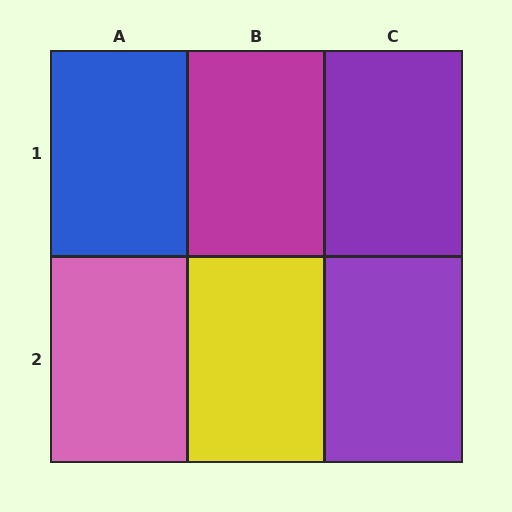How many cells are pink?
1 cell is pink.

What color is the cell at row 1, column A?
Blue.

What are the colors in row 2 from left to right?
Pink, yellow, purple.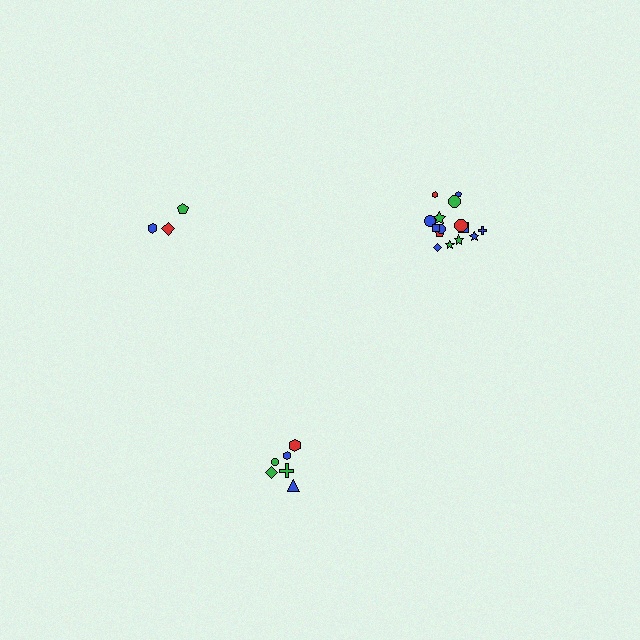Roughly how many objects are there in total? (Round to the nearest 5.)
Roughly 25 objects in total.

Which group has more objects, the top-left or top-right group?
The top-right group.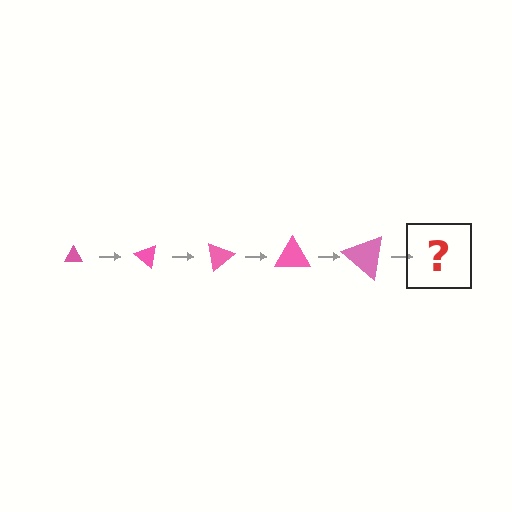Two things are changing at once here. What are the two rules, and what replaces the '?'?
The two rules are that the triangle grows larger each step and it rotates 40 degrees each step. The '?' should be a triangle, larger than the previous one and rotated 200 degrees from the start.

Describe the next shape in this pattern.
It should be a triangle, larger than the previous one and rotated 200 degrees from the start.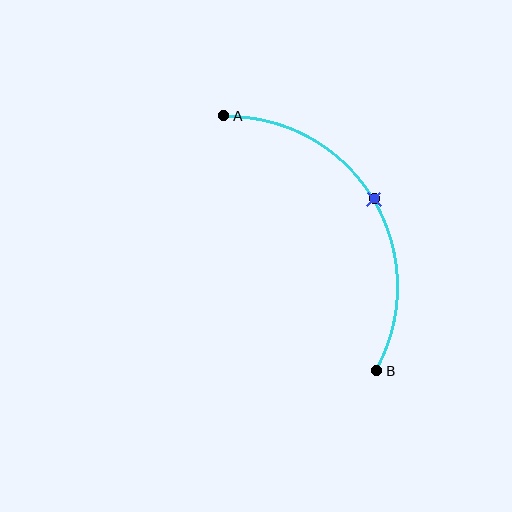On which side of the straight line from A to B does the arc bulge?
The arc bulges to the right of the straight line connecting A and B.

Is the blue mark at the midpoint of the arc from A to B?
Yes. The blue mark lies on the arc at equal arc-length from both A and B — it is the arc midpoint.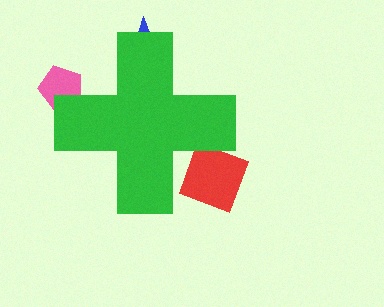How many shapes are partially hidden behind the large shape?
3 shapes are partially hidden.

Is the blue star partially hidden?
Yes, the blue star is partially hidden behind the green cross.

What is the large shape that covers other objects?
A green cross.